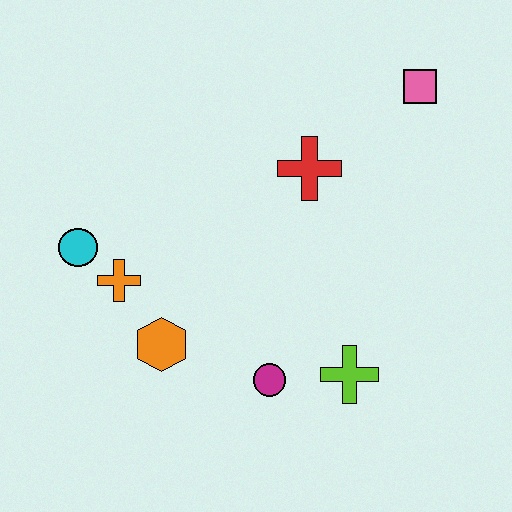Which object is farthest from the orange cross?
The pink square is farthest from the orange cross.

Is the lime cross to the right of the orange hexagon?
Yes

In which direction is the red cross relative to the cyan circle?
The red cross is to the right of the cyan circle.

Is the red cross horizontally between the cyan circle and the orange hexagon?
No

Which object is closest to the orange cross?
The cyan circle is closest to the orange cross.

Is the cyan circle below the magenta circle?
No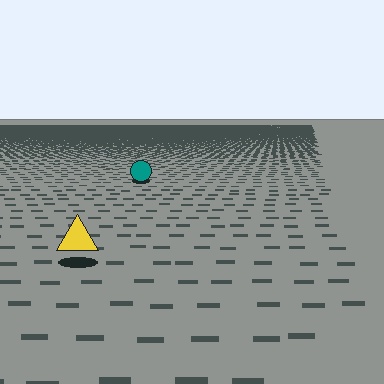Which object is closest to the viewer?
The yellow triangle is closest. The texture marks near it are larger and more spread out.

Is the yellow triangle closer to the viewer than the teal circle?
Yes. The yellow triangle is closer — you can tell from the texture gradient: the ground texture is coarser near it.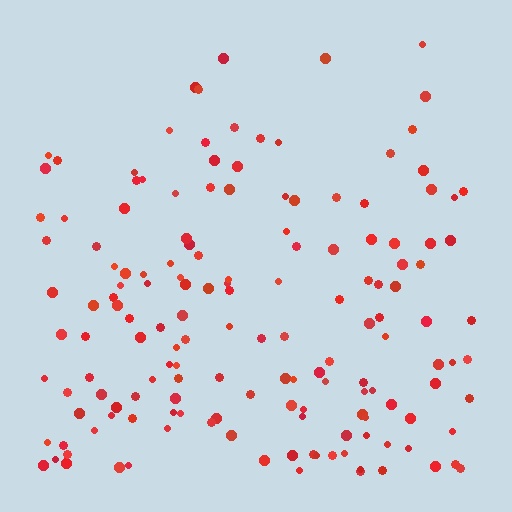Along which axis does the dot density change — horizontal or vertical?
Vertical.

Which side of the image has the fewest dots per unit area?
The top.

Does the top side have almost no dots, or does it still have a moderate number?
Still a moderate number, just noticeably fewer than the bottom.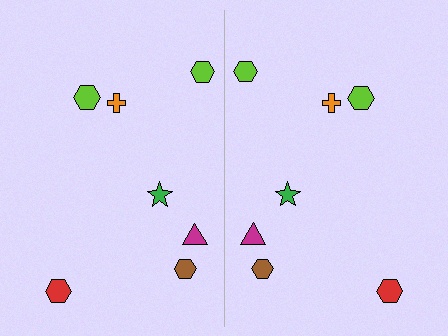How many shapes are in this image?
There are 14 shapes in this image.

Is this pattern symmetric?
Yes, this pattern has bilateral (reflection) symmetry.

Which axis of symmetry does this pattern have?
The pattern has a vertical axis of symmetry running through the center of the image.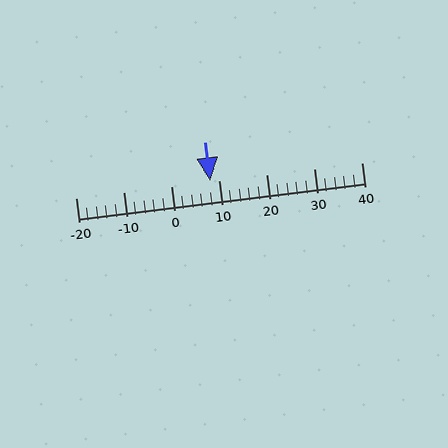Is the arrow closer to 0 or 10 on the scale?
The arrow is closer to 10.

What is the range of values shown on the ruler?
The ruler shows values from -20 to 40.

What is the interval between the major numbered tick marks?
The major tick marks are spaced 10 units apart.